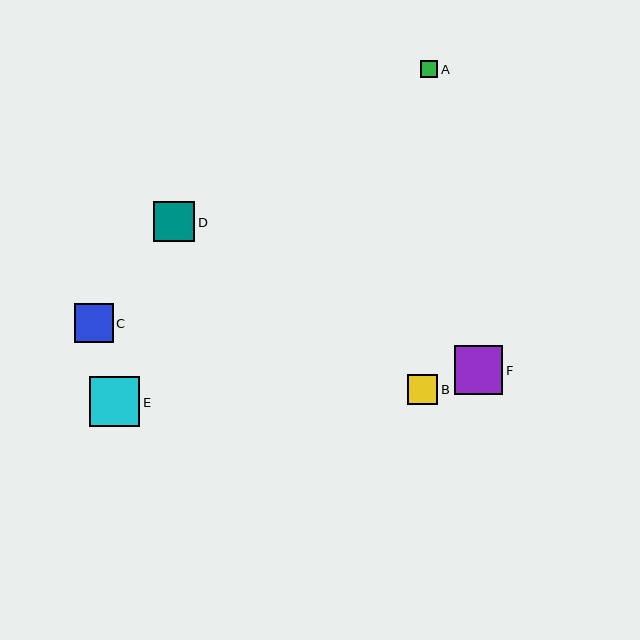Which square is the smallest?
Square A is the smallest with a size of approximately 17 pixels.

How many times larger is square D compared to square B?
Square D is approximately 1.4 times the size of square B.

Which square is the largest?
Square E is the largest with a size of approximately 50 pixels.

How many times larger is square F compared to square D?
Square F is approximately 1.2 times the size of square D.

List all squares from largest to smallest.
From largest to smallest: E, F, D, C, B, A.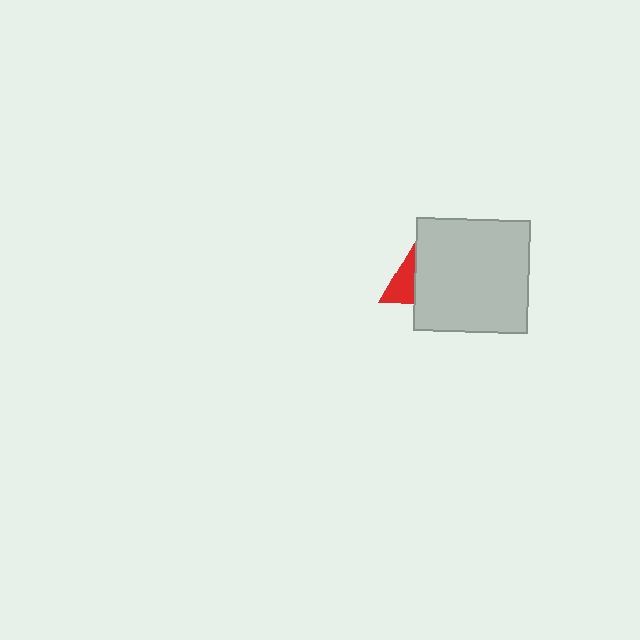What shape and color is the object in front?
The object in front is a light gray square.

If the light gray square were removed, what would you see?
You would see the complete red triangle.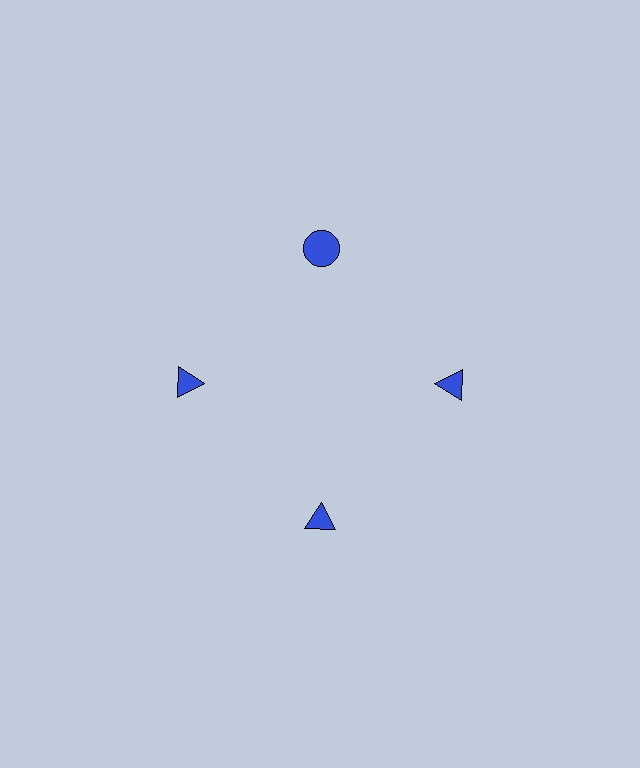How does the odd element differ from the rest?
It has a different shape: circle instead of triangle.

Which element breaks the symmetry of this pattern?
The blue circle at roughly the 12 o'clock position breaks the symmetry. All other shapes are blue triangles.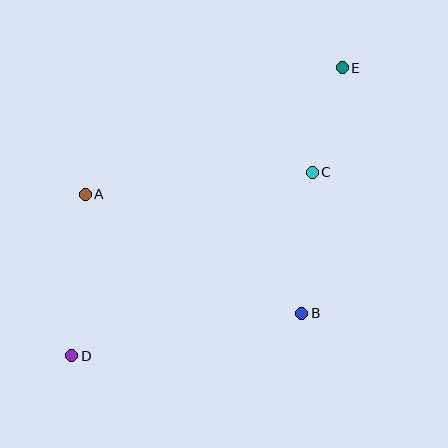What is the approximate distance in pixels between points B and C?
The distance between B and C is approximately 141 pixels.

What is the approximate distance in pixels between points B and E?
The distance between B and E is approximately 249 pixels.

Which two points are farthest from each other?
Points D and E are farthest from each other.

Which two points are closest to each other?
Points C and E are closest to each other.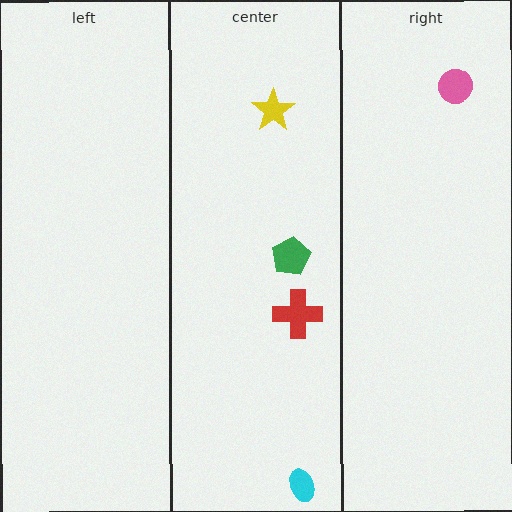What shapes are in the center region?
The cyan ellipse, the red cross, the green pentagon, the yellow star.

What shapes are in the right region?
The pink circle.